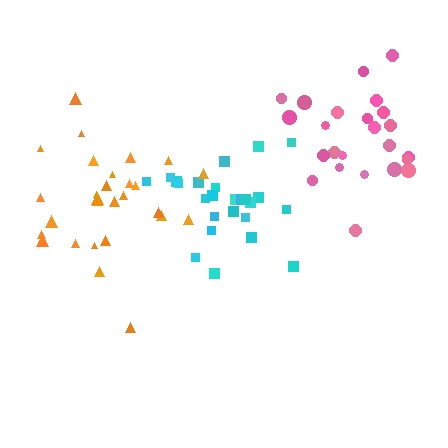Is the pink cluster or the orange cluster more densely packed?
Pink.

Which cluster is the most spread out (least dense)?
Orange.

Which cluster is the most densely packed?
Cyan.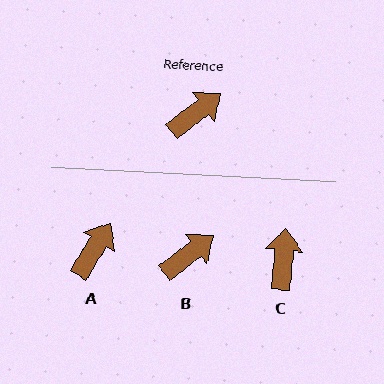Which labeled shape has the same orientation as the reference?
B.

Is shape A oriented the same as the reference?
No, it is off by about 21 degrees.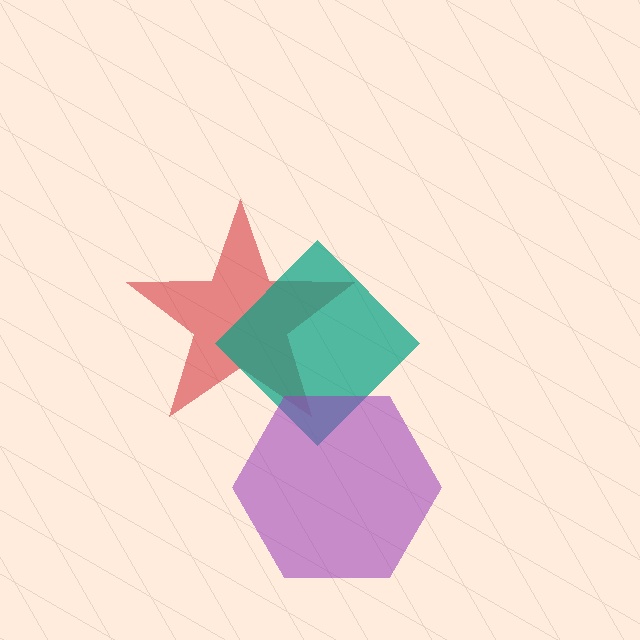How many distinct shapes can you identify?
There are 3 distinct shapes: a red star, a teal diamond, a purple hexagon.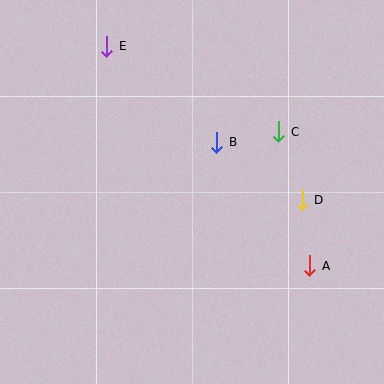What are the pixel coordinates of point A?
Point A is at (310, 266).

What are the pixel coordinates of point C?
Point C is at (278, 132).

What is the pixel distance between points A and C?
The distance between A and C is 137 pixels.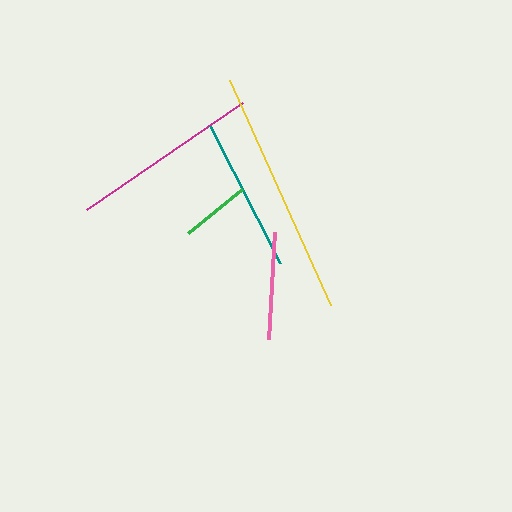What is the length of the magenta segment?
The magenta segment is approximately 189 pixels long.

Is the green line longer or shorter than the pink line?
The pink line is longer than the green line.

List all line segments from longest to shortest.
From longest to shortest: yellow, magenta, teal, pink, green.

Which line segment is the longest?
The yellow line is the longest at approximately 247 pixels.